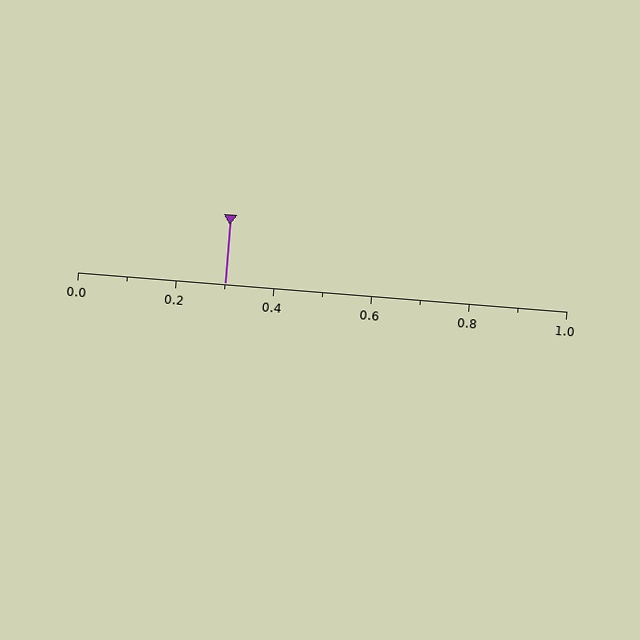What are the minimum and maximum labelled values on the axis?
The axis runs from 0.0 to 1.0.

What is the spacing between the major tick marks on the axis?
The major ticks are spaced 0.2 apart.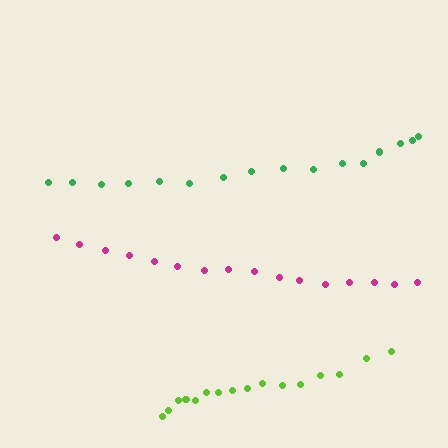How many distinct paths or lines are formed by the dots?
There are 3 distinct paths.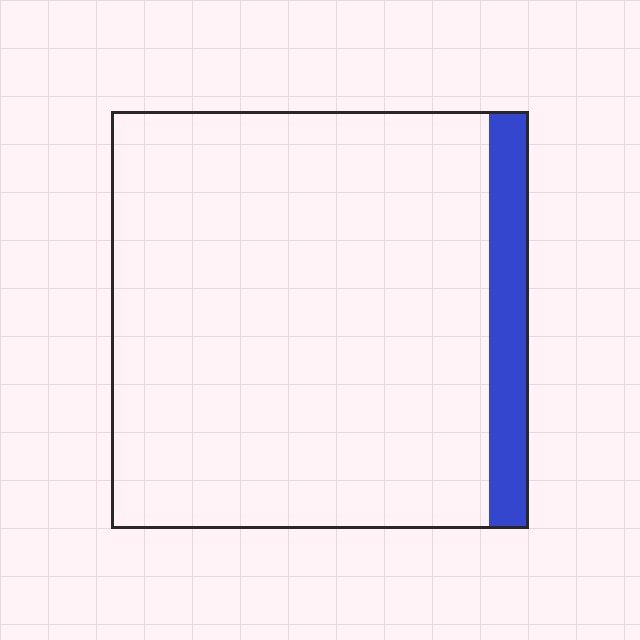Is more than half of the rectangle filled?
No.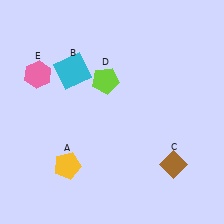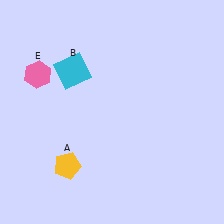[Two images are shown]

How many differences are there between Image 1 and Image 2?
There are 2 differences between the two images.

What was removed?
The brown diamond (C), the lime pentagon (D) were removed in Image 2.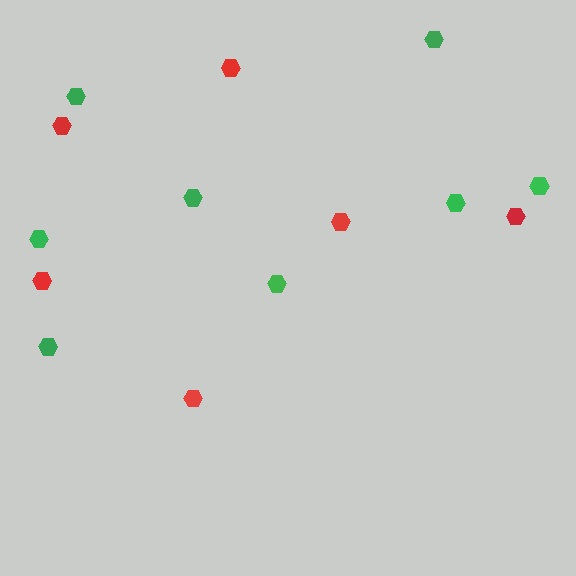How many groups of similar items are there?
There are 2 groups: one group of red hexagons (6) and one group of green hexagons (8).